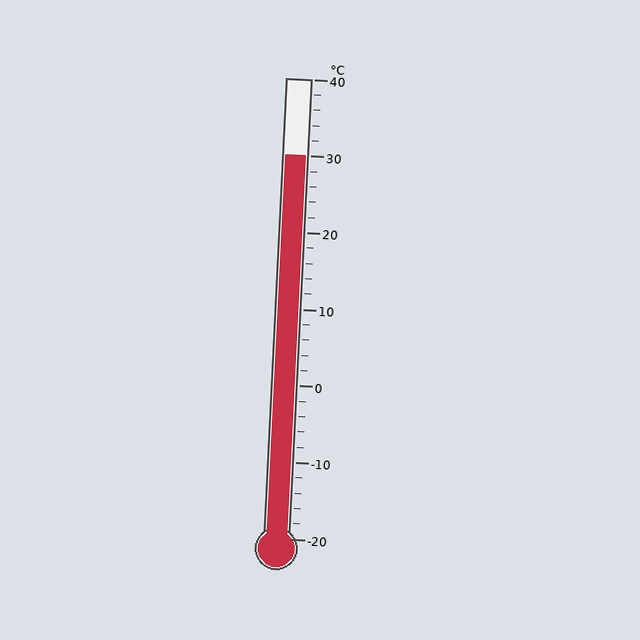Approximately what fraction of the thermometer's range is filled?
The thermometer is filled to approximately 85% of its range.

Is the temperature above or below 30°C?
The temperature is at 30°C.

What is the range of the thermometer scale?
The thermometer scale ranges from -20°C to 40°C.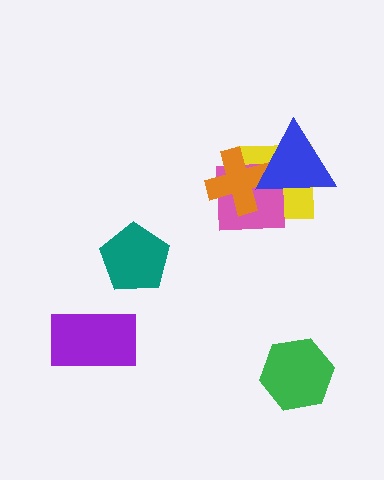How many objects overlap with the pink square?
3 objects overlap with the pink square.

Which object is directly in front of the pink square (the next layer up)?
The orange cross is directly in front of the pink square.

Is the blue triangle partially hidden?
No, no other shape covers it.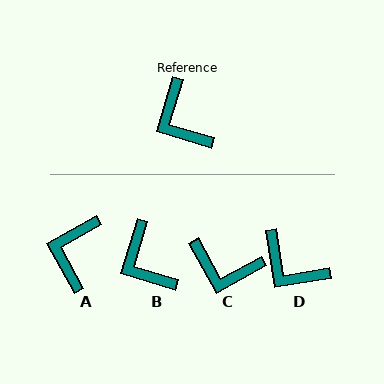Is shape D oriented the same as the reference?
No, it is off by about 26 degrees.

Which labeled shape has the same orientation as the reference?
B.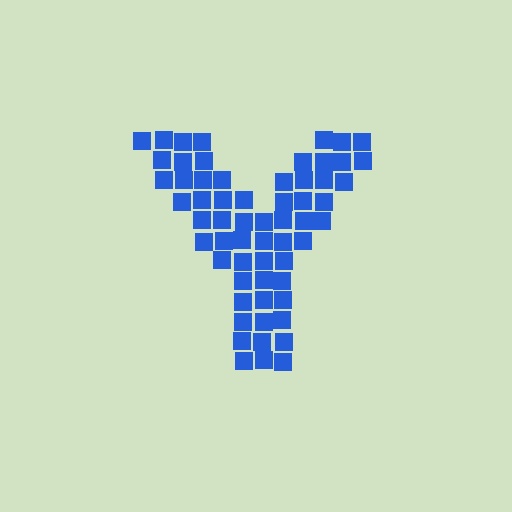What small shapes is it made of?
It is made of small squares.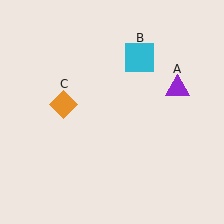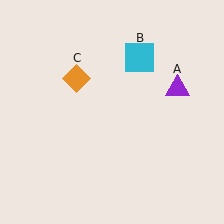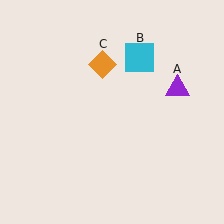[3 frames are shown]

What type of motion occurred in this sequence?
The orange diamond (object C) rotated clockwise around the center of the scene.